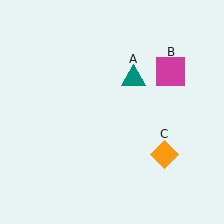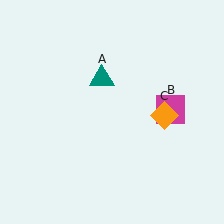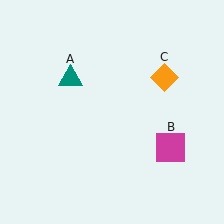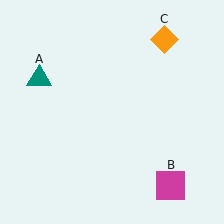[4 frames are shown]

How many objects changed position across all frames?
3 objects changed position: teal triangle (object A), magenta square (object B), orange diamond (object C).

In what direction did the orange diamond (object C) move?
The orange diamond (object C) moved up.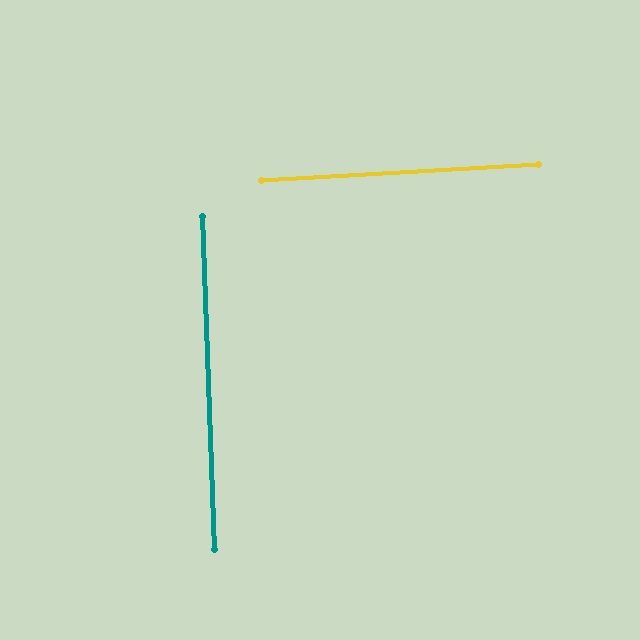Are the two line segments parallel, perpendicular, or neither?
Perpendicular — they meet at approximately 89°.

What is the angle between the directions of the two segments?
Approximately 89 degrees.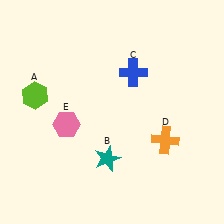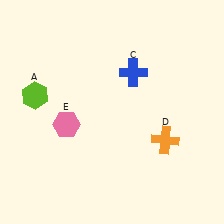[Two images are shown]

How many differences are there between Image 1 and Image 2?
There is 1 difference between the two images.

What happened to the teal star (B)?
The teal star (B) was removed in Image 2. It was in the bottom-left area of Image 1.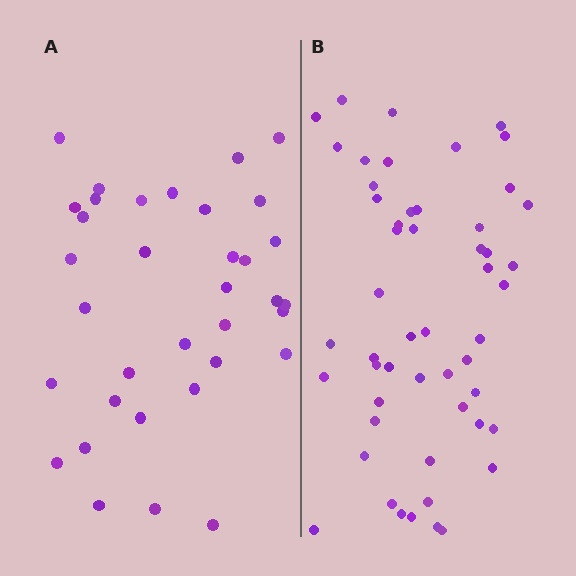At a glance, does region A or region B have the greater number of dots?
Region B (the right region) has more dots.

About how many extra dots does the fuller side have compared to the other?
Region B has approximately 15 more dots than region A.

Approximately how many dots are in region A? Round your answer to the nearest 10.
About 40 dots. (The exact count is 35, which rounds to 40.)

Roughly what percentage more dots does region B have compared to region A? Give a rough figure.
About 50% more.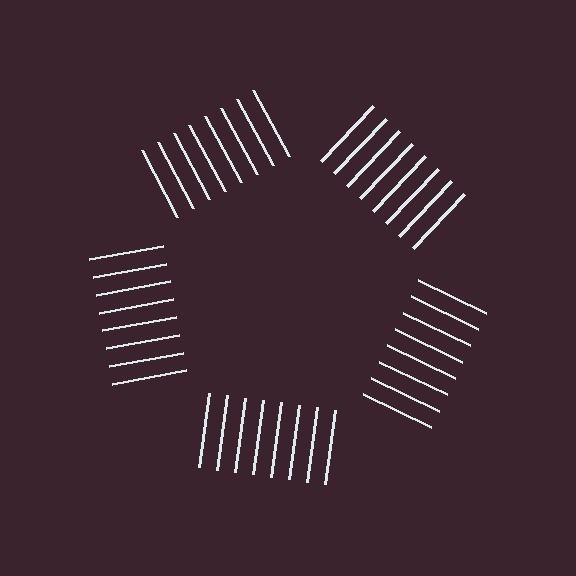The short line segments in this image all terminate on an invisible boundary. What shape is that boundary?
An illusory pentagon — the line segments terminate on its edges but no continuous stroke is drawn.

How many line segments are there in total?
40 — 8 along each of the 5 edges.